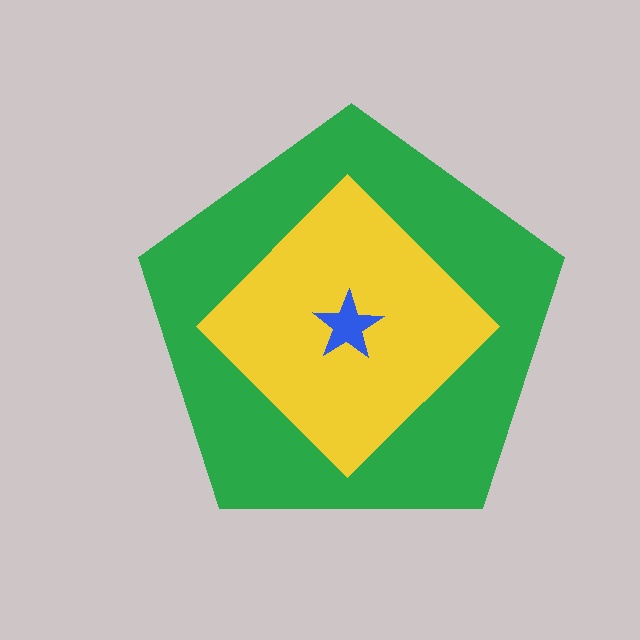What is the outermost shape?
The green pentagon.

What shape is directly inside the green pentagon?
The yellow diamond.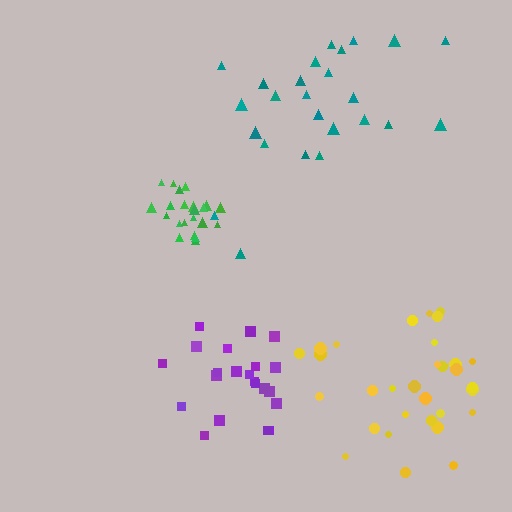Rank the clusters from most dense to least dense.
green, purple, yellow, teal.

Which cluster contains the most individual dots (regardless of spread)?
Yellow (31).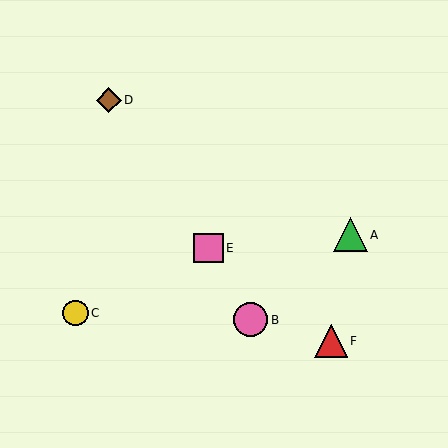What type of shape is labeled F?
Shape F is a red triangle.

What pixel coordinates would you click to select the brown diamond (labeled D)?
Click at (109, 100) to select the brown diamond D.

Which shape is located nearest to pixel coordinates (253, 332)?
The pink circle (labeled B) at (250, 320) is nearest to that location.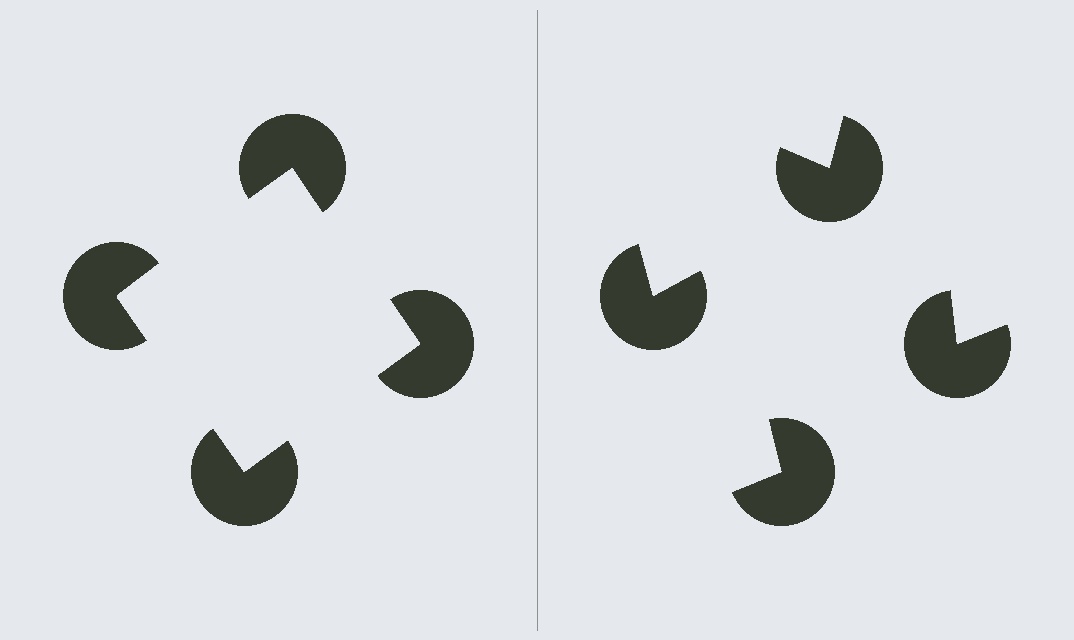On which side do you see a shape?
An illusory square appears on the left side. On the right side the wedge cuts are rotated, so no coherent shape forms.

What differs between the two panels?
The pac-man discs are positioned identically on both sides; only the wedge orientations differ. On the left they align to a square; on the right they are misaligned.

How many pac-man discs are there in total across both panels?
8 — 4 on each side.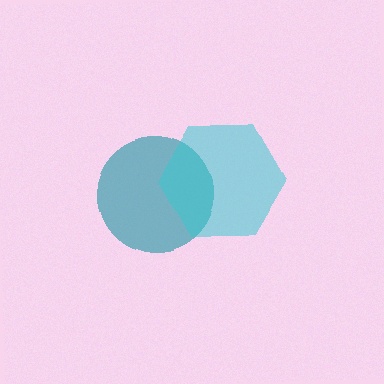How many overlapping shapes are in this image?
There are 2 overlapping shapes in the image.